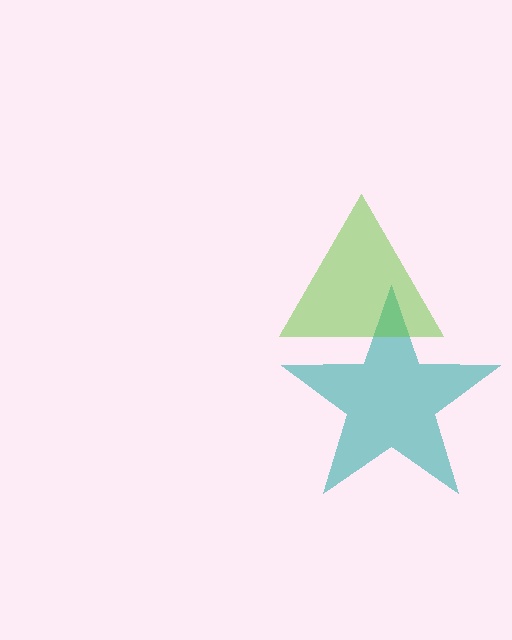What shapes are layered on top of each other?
The layered shapes are: a teal star, a lime triangle.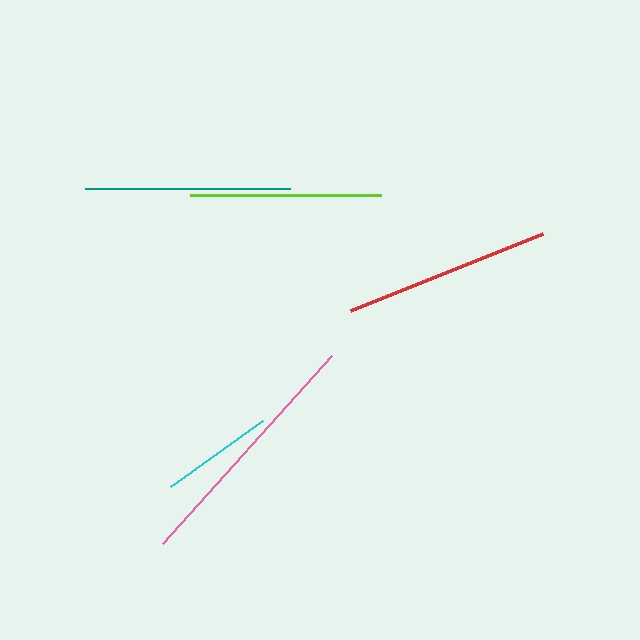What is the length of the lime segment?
The lime segment is approximately 191 pixels long.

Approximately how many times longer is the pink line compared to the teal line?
The pink line is approximately 1.2 times the length of the teal line.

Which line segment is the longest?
The pink line is the longest at approximately 253 pixels.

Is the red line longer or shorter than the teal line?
The red line is longer than the teal line.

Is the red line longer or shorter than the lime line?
The red line is longer than the lime line.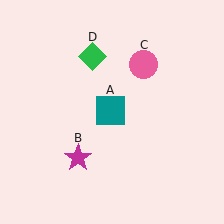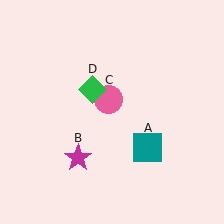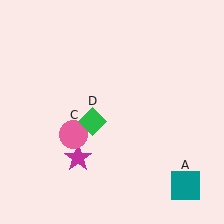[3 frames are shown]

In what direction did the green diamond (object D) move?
The green diamond (object D) moved down.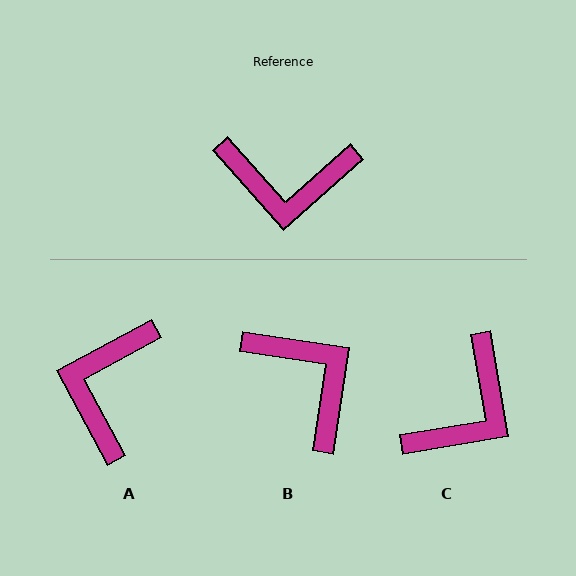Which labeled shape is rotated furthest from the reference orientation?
B, about 130 degrees away.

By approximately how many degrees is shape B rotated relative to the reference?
Approximately 130 degrees counter-clockwise.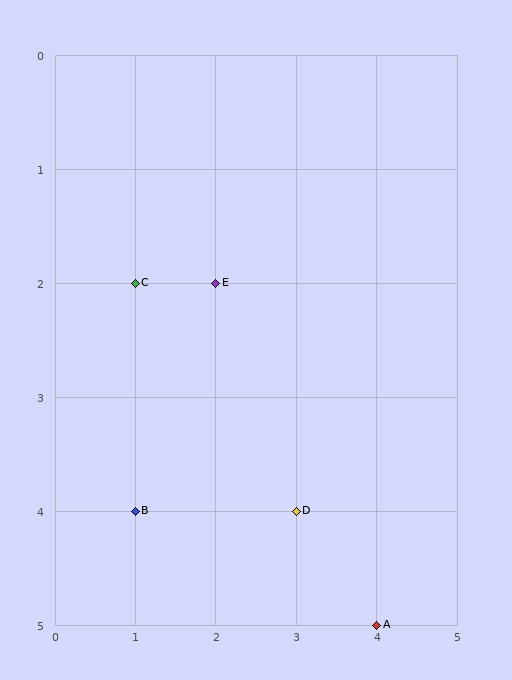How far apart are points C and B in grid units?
Points C and B are 2 rows apart.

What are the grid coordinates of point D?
Point D is at grid coordinates (3, 4).